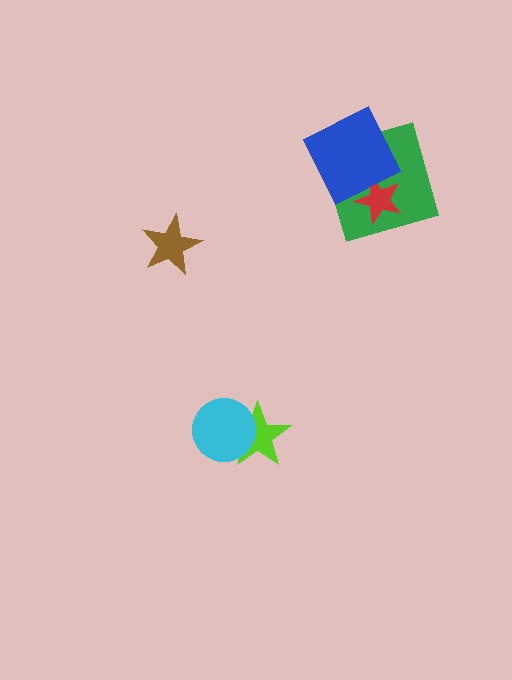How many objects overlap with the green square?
2 objects overlap with the green square.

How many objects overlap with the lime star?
1 object overlaps with the lime star.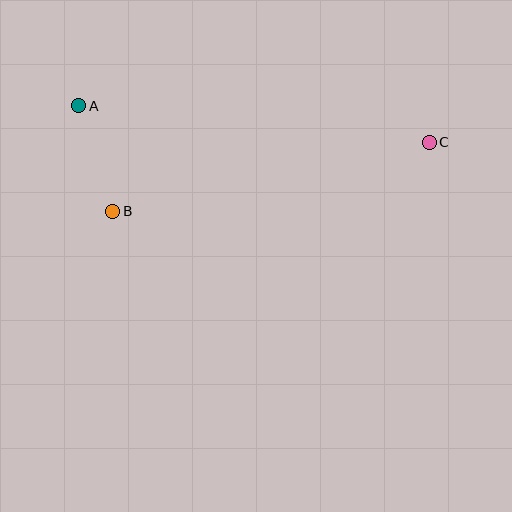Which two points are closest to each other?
Points A and B are closest to each other.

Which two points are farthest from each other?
Points A and C are farthest from each other.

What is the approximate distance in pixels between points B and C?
The distance between B and C is approximately 324 pixels.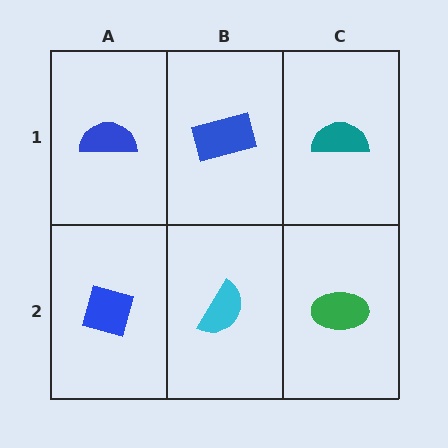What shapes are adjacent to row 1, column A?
A blue diamond (row 2, column A), a blue rectangle (row 1, column B).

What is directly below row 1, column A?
A blue diamond.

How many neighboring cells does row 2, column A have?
2.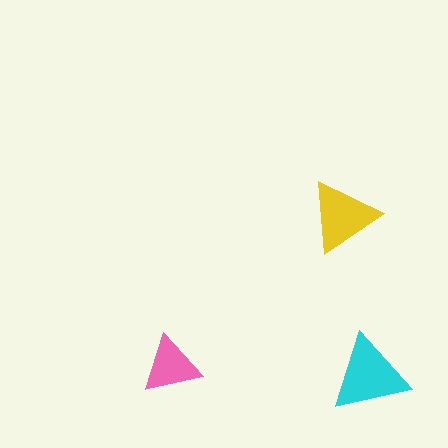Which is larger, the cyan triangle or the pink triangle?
The cyan one.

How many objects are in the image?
There are 3 objects in the image.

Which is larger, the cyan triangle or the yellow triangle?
The cyan one.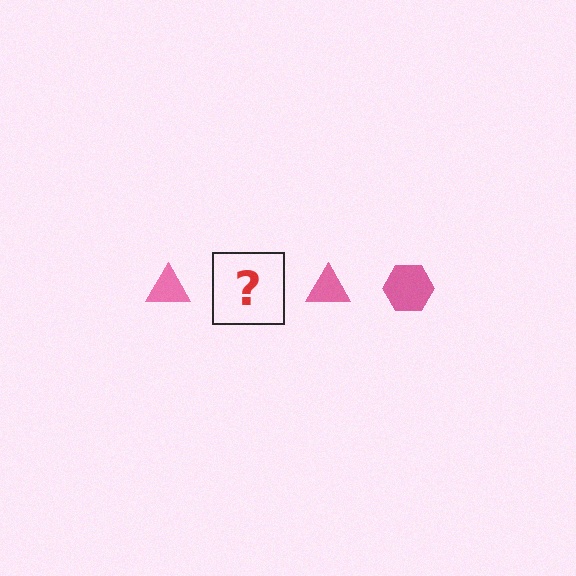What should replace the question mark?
The question mark should be replaced with a pink hexagon.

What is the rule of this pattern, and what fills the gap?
The rule is that the pattern cycles through triangle, hexagon shapes in pink. The gap should be filled with a pink hexagon.